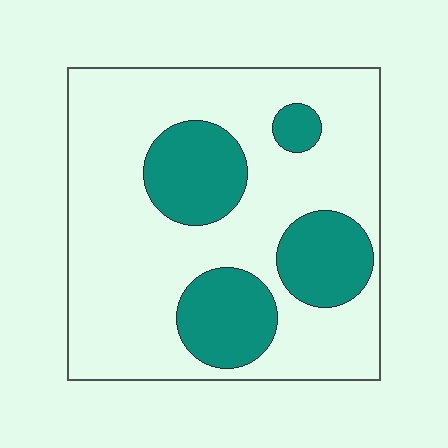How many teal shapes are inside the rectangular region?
4.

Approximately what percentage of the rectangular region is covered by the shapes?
Approximately 25%.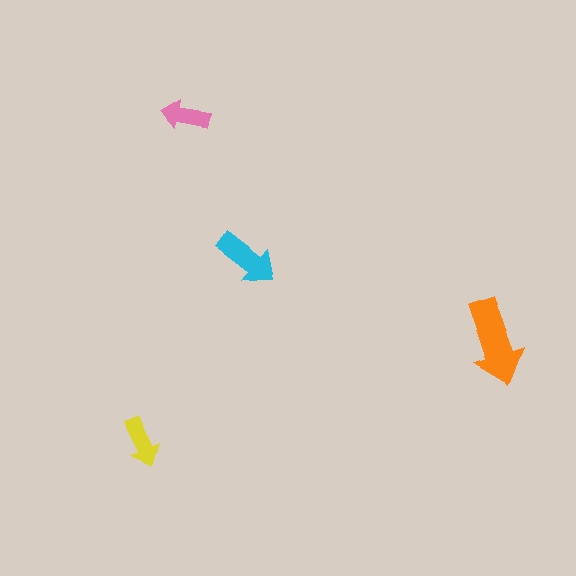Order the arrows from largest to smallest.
the orange one, the cyan one, the yellow one, the pink one.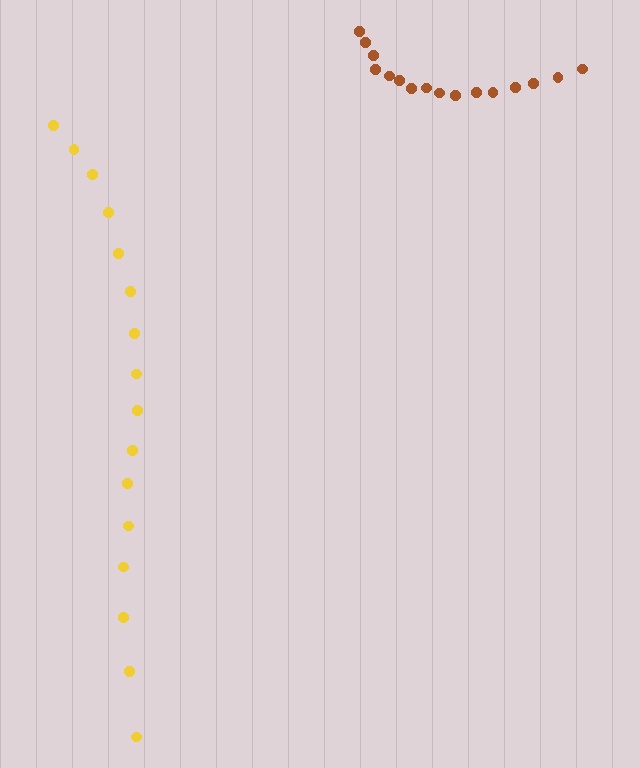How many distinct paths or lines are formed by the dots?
There are 2 distinct paths.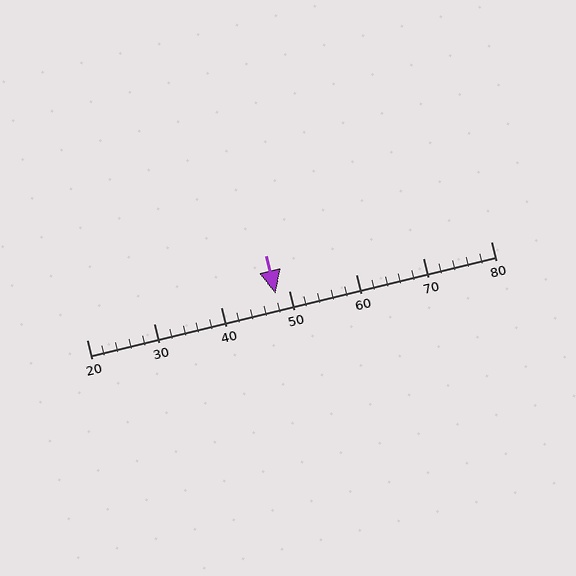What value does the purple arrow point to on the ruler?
The purple arrow points to approximately 48.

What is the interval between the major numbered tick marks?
The major tick marks are spaced 10 units apart.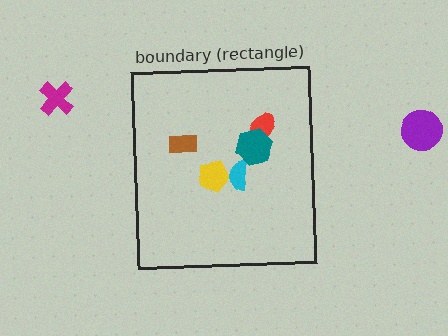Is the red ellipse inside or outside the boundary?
Inside.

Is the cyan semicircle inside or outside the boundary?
Inside.